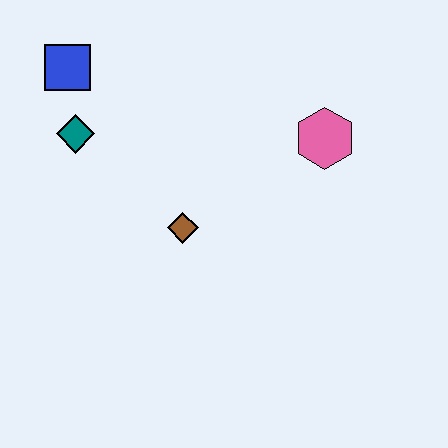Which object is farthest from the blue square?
The pink hexagon is farthest from the blue square.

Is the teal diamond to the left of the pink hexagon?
Yes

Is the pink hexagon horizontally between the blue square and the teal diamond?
No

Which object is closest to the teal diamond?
The blue square is closest to the teal diamond.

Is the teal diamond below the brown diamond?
No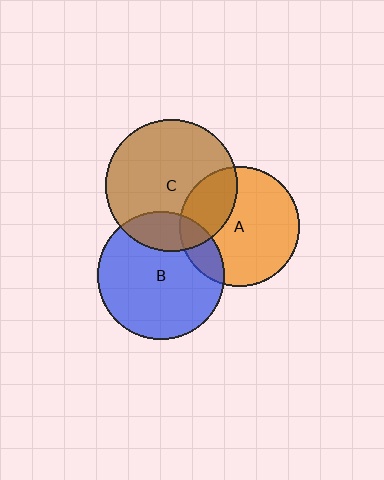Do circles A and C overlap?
Yes.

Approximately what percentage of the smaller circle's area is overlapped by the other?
Approximately 30%.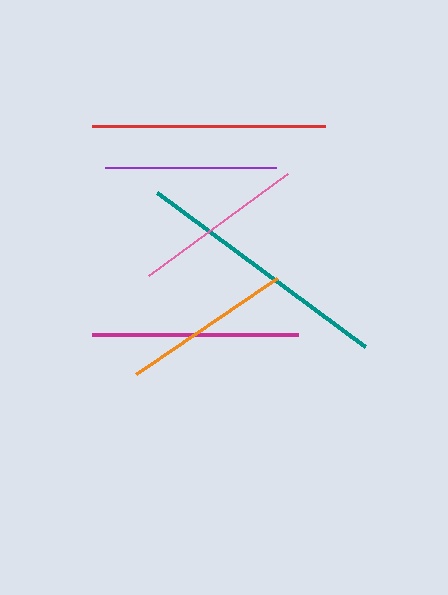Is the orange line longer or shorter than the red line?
The red line is longer than the orange line.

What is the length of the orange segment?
The orange segment is approximately 171 pixels long.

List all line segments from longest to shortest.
From longest to shortest: teal, red, magenta, pink, orange, purple.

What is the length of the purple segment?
The purple segment is approximately 171 pixels long.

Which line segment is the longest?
The teal line is the longest at approximately 259 pixels.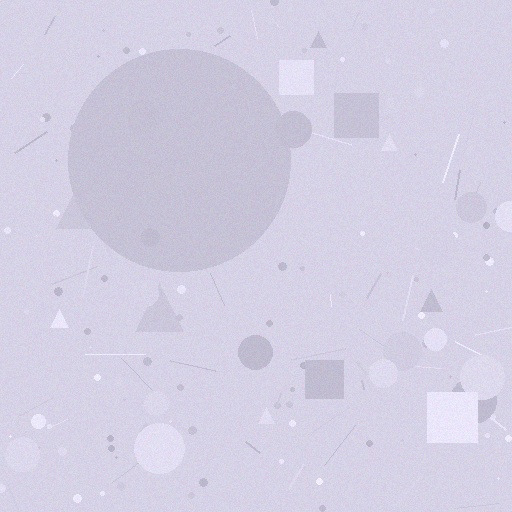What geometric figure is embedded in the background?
A circle is embedded in the background.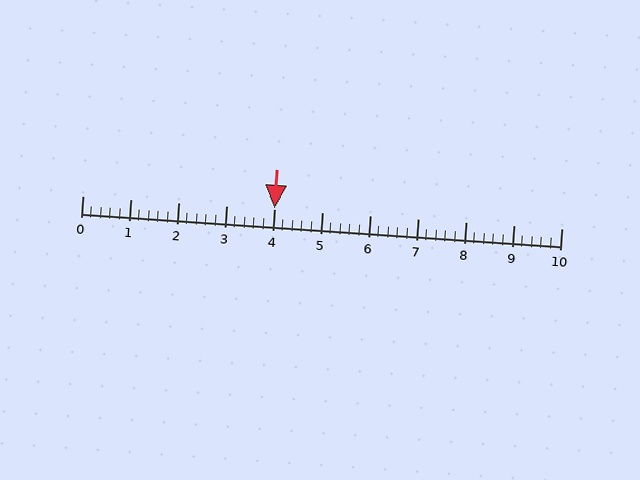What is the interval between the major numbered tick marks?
The major tick marks are spaced 1 units apart.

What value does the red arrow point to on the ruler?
The red arrow points to approximately 4.0.